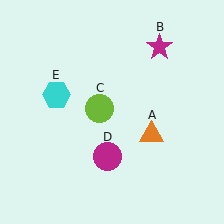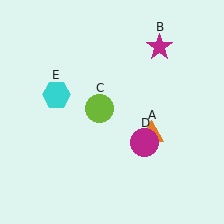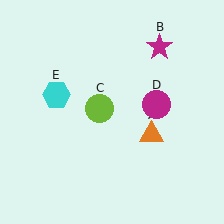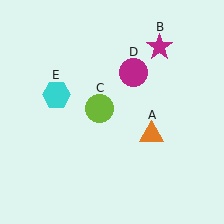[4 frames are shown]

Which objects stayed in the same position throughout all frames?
Orange triangle (object A) and magenta star (object B) and lime circle (object C) and cyan hexagon (object E) remained stationary.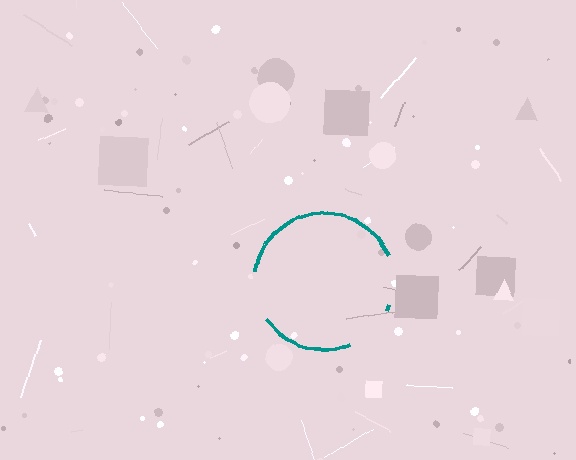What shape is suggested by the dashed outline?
The dashed outline suggests a circle.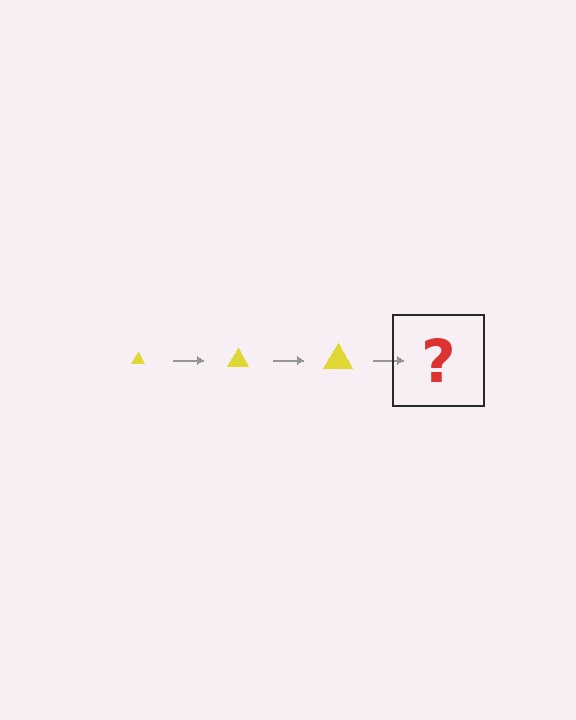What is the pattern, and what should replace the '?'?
The pattern is that the triangle gets progressively larger each step. The '?' should be a yellow triangle, larger than the previous one.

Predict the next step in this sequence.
The next step is a yellow triangle, larger than the previous one.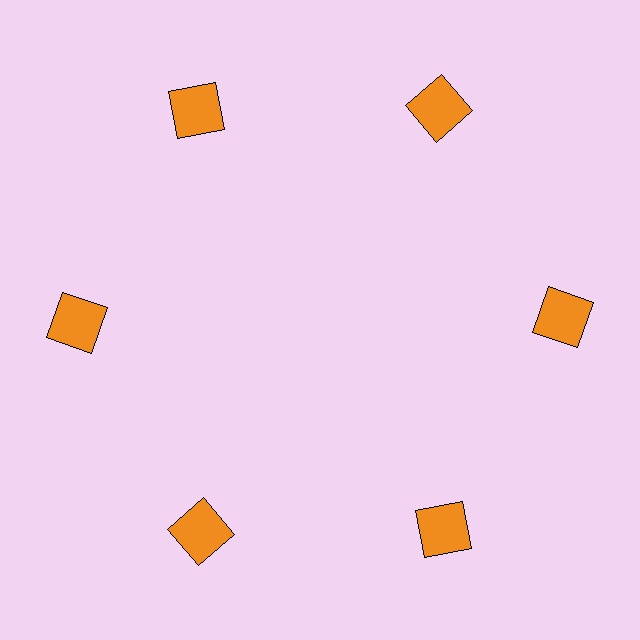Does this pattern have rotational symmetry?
Yes, this pattern has 6-fold rotational symmetry. It looks the same after rotating 60 degrees around the center.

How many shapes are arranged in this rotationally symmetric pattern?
There are 6 shapes, arranged in 6 groups of 1.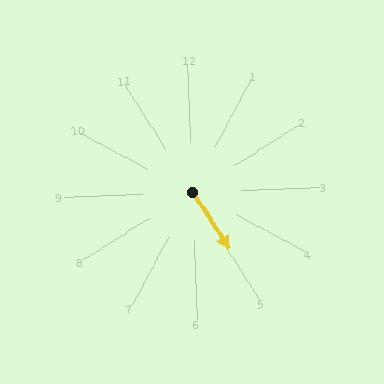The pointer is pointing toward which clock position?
Roughly 5 o'clock.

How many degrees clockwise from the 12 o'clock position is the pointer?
Approximately 149 degrees.